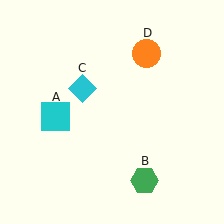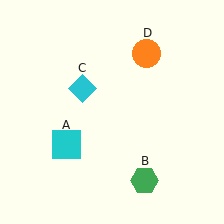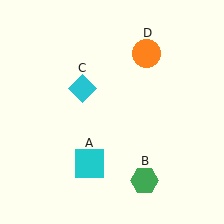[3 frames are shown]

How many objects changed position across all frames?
1 object changed position: cyan square (object A).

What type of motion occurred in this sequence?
The cyan square (object A) rotated counterclockwise around the center of the scene.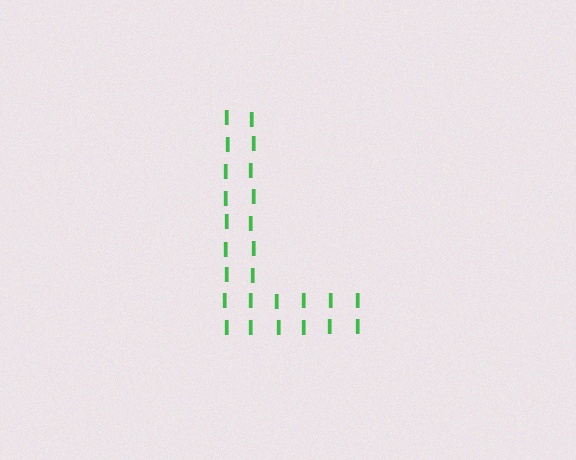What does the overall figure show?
The overall figure shows the letter L.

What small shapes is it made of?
It is made of small letter I's.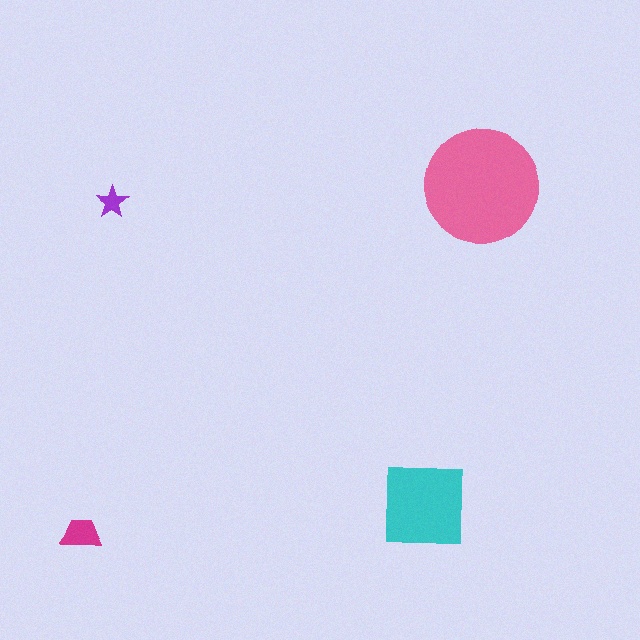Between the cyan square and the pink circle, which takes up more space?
The pink circle.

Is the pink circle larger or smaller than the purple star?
Larger.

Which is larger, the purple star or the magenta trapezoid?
The magenta trapezoid.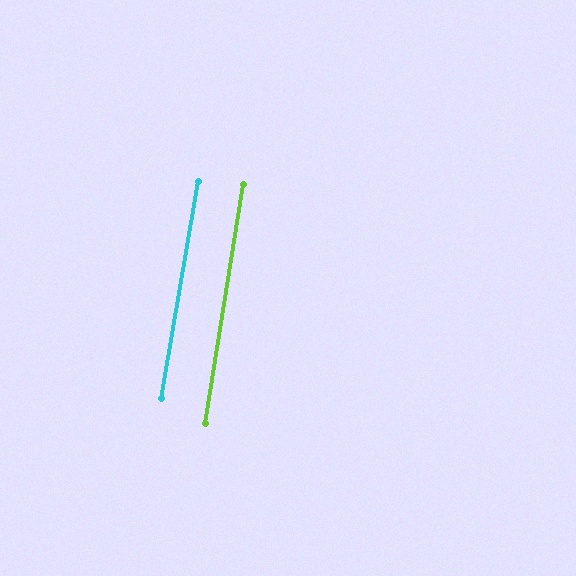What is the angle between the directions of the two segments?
Approximately 1 degree.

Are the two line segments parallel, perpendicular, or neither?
Parallel — their directions differ by only 0.7°.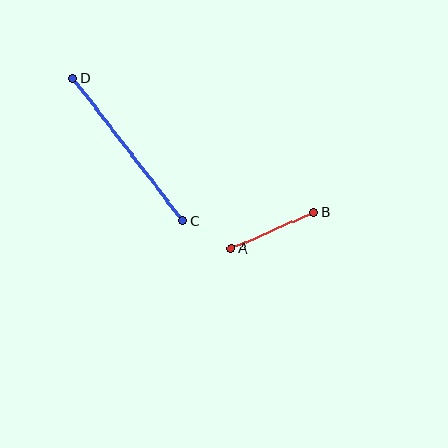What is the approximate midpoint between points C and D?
The midpoint is at approximately (128, 149) pixels.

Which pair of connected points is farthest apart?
Points C and D are farthest apart.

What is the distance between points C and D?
The distance is approximately 180 pixels.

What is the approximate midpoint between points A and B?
The midpoint is at approximately (273, 230) pixels.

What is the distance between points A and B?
The distance is approximately 90 pixels.